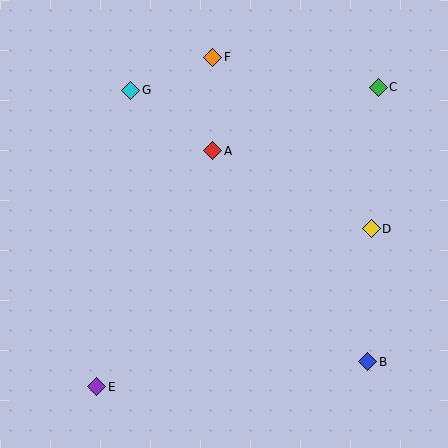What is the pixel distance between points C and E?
The distance between C and E is 411 pixels.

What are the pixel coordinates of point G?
Point G is at (131, 90).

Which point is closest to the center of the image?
Point A at (213, 151) is closest to the center.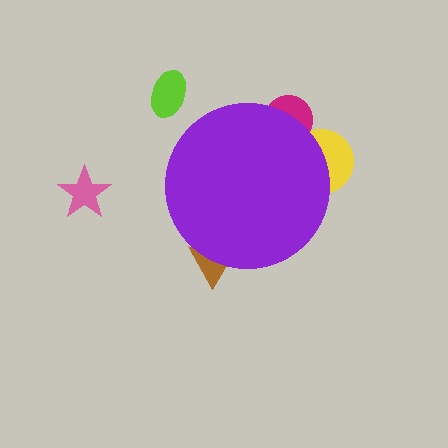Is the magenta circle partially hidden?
Yes, the magenta circle is partially hidden behind the purple circle.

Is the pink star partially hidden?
No, the pink star is fully visible.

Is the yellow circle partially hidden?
Yes, the yellow circle is partially hidden behind the purple circle.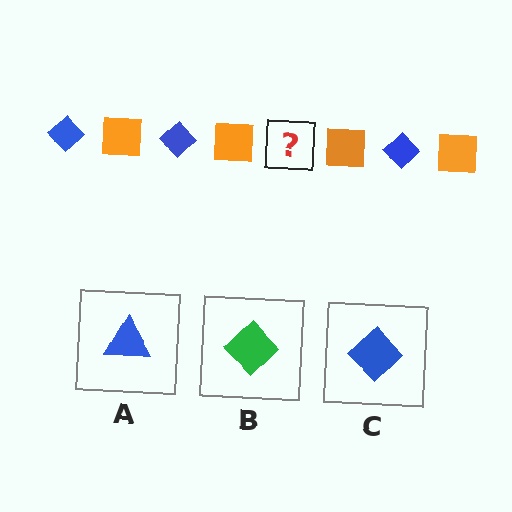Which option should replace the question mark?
Option C.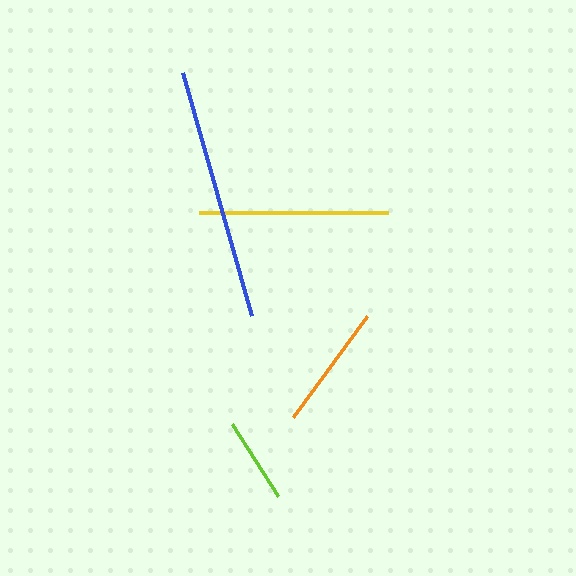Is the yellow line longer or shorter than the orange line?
The yellow line is longer than the orange line.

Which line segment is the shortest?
The lime line is the shortest at approximately 85 pixels.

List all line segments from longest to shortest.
From longest to shortest: blue, yellow, orange, lime.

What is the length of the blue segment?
The blue segment is approximately 253 pixels long.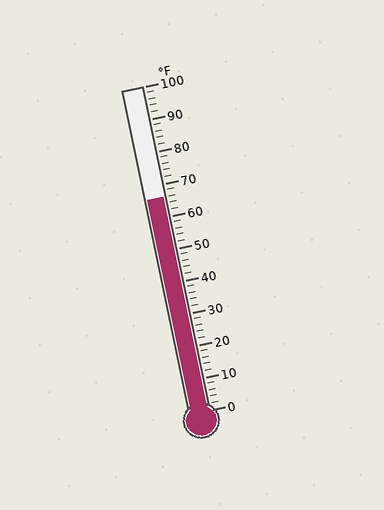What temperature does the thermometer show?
The thermometer shows approximately 66°F.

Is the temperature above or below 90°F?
The temperature is below 90°F.